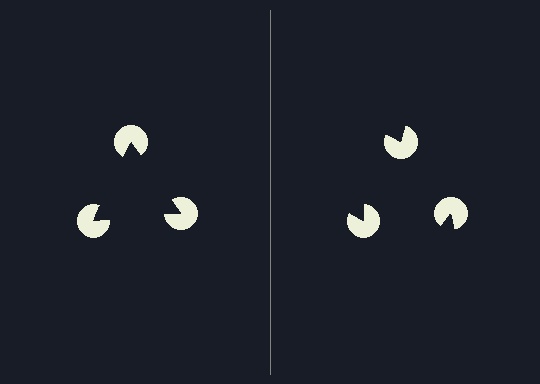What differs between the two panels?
The pac-man discs are positioned identically on both sides; only the wedge orientations differ. On the left they align to a triangle; on the right they are misaligned.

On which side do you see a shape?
An illusory triangle appears on the left side. On the right side the wedge cuts are rotated, so no coherent shape forms.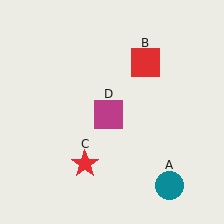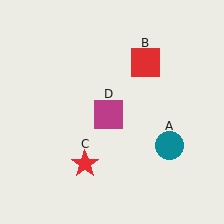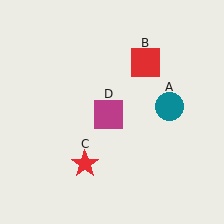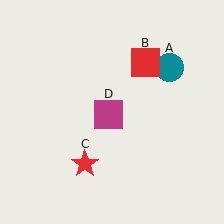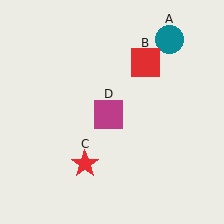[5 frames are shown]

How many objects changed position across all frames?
1 object changed position: teal circle (object A).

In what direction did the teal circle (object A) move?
The teal circle (object A) moved up.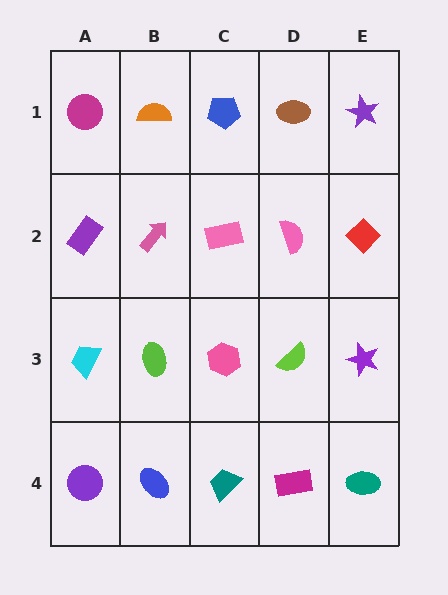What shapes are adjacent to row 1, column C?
A pink rectangle (row 2, column C), an orange semicircle (row 1, column B), a brown ellipse (row 1, column D).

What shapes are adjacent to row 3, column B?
A pink arrow (row 2, column B), a blue ellipse (row 4, column B), a cyan trapezoid (row 3, column A), a pink hexagon (row 3, column C).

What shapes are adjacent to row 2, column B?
An orange semicircle (row 1, column B), a lime ellipse (row 3, column B), a purple rectangle (row 2, column A), a pink rectangle (row 2, column C).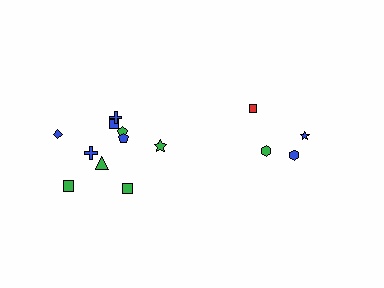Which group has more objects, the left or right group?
The left group.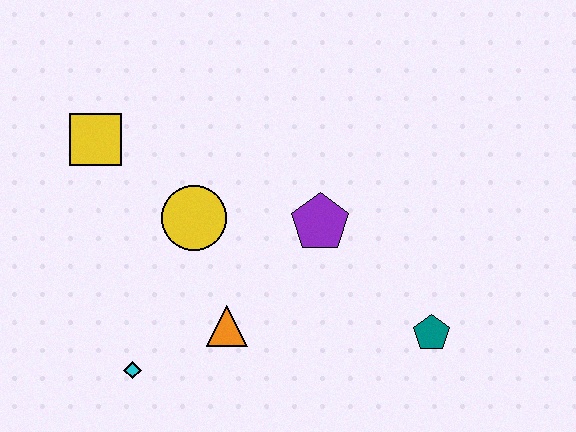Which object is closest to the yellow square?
The yellow circle is closest to the yellow square.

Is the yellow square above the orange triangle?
Yes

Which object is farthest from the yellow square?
The teal pentagon is farthest from the yellow square.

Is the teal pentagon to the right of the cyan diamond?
Yes